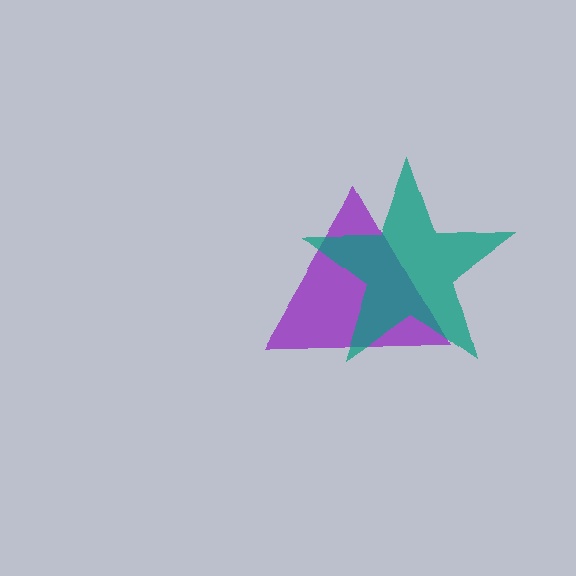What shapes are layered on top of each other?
The layered shapes are: a purple triangle, a teal star.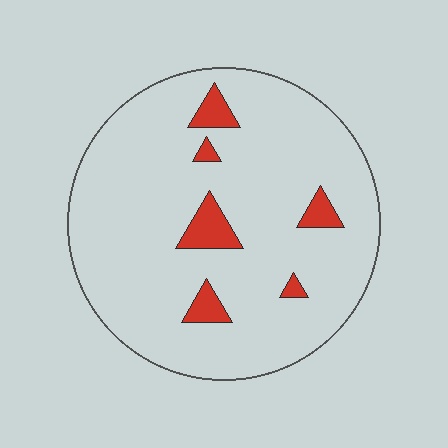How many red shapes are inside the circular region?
6.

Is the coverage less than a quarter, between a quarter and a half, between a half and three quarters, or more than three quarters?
Less than a quarter.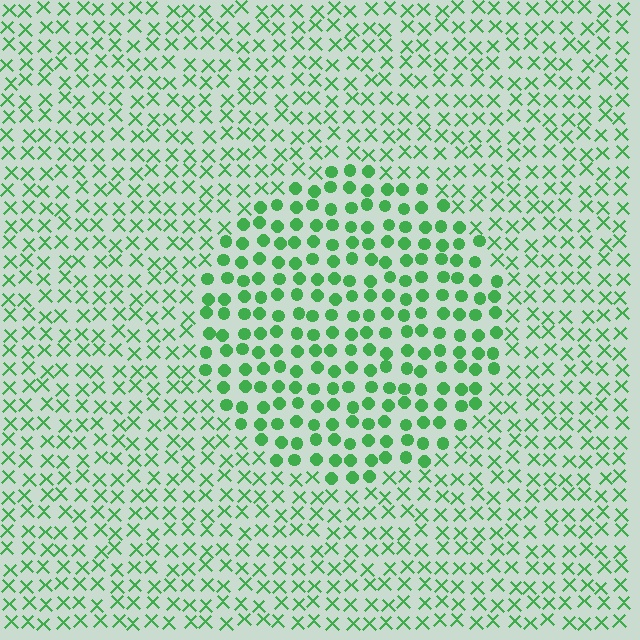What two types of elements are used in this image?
The image uses circles inside the circle region and X marks outside it.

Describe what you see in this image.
The image is filled with small green elements arranged in a uniform grid. A circle-shaped region contains circles, while the surrounding area contains X marks. The boundary is defined purely by the change in element shape.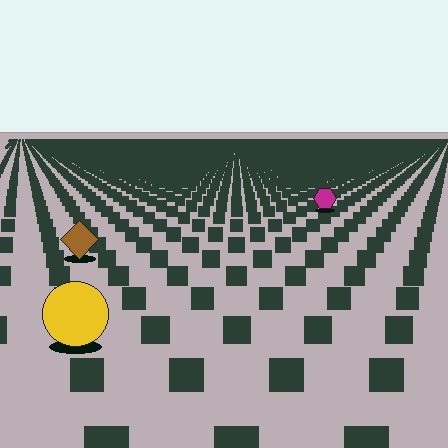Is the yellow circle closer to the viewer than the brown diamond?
Yes. The yellow circle is closer — you can tell from the texture gradient: the ground texture is coarser near it.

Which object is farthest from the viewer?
The magenta hexagon is farthest from the viewer. It appears smaller and the ground texture around it is denser.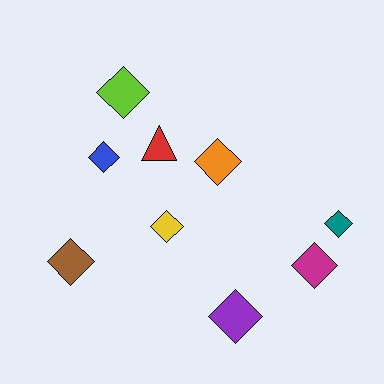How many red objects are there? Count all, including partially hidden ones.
There is 1 red object.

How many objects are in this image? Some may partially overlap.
There are 9 objects.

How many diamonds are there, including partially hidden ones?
There are 8 diamonds.